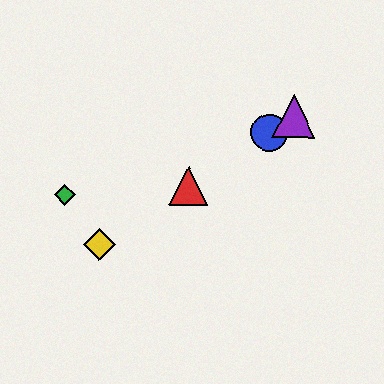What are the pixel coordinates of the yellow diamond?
The yellow diamond is at (99, 244).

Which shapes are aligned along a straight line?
The red triangle, the blue circle, the yellow diamond, the purple triangle are aligned along a straight line.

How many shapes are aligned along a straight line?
4 shapes (the red triangle, the blue circle, the yellow diamond, the purple triangle) are aligned along a straight line.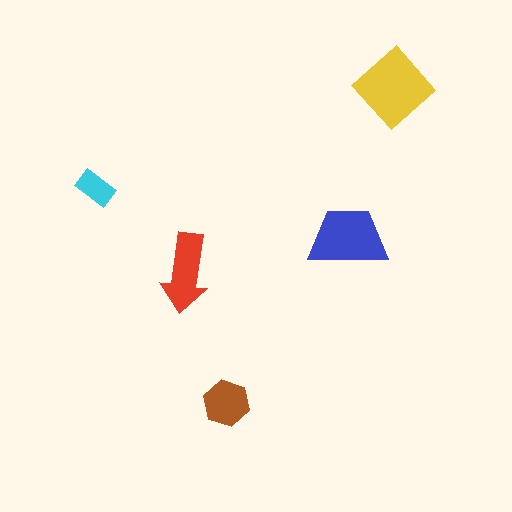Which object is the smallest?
The cyan rectangle.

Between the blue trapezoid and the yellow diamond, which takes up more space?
The yellow diamond.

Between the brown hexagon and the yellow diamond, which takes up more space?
The yellow diamond.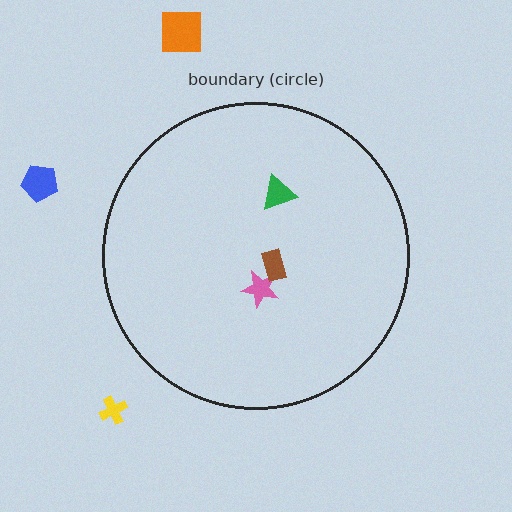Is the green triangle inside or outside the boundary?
Inside.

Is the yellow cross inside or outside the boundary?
Outside.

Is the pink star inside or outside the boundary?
Inside.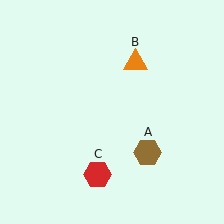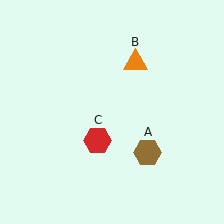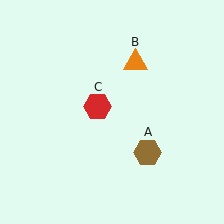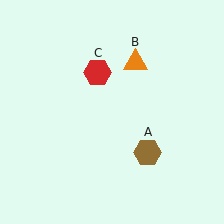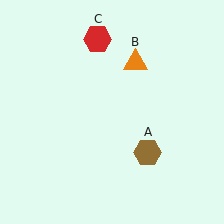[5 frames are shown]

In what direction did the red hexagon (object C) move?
The red hexagon (object C) moved up.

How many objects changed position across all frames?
1 object changed position: red hexagon (object C).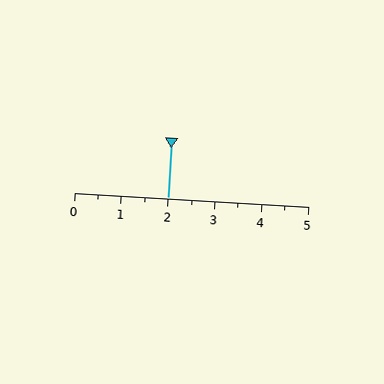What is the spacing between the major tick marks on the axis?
The major ticks are spaced 1 apart.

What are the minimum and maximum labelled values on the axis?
The axis runs from 0 to 5.